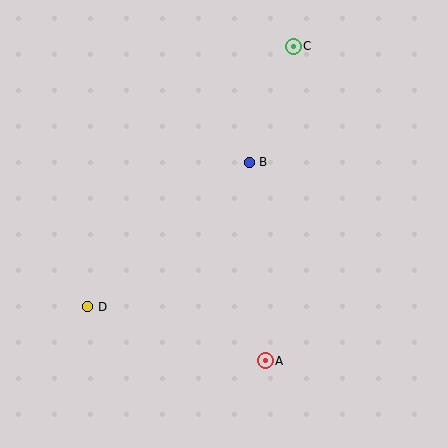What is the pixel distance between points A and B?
The distance between A and B is 199 pixels.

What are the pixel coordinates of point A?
Point A is at (265, 361).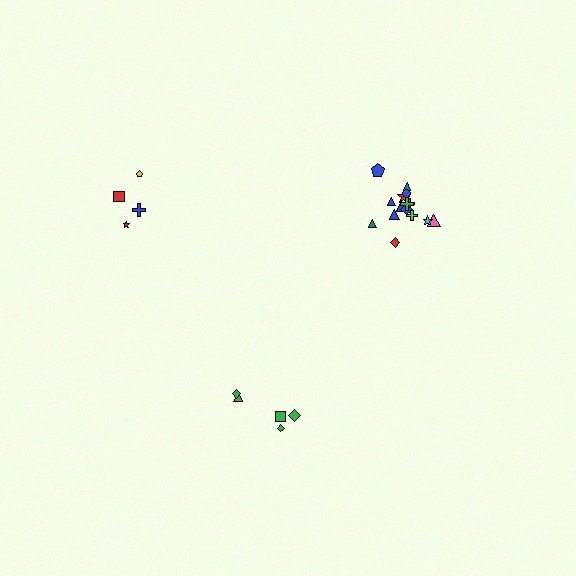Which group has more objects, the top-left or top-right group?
The top-right group.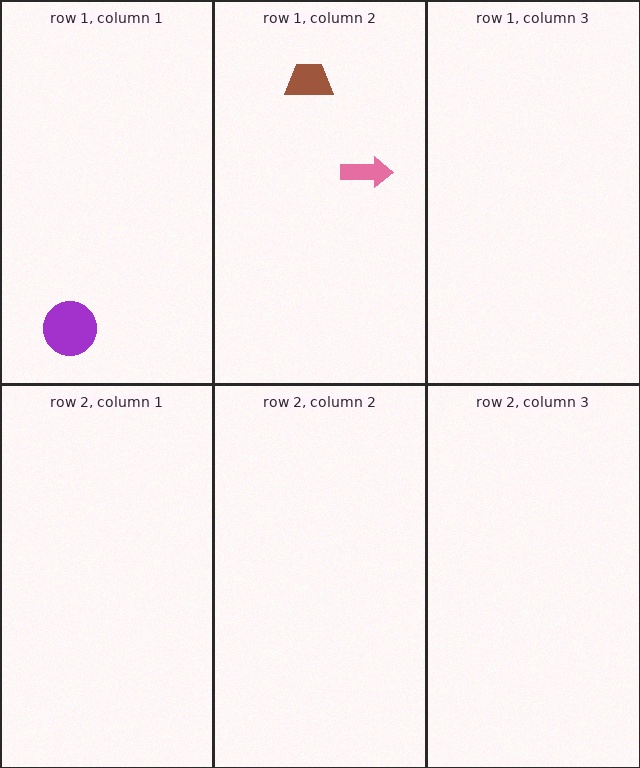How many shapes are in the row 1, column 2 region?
2.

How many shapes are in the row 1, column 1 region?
1.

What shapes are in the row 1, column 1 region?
The purple circle.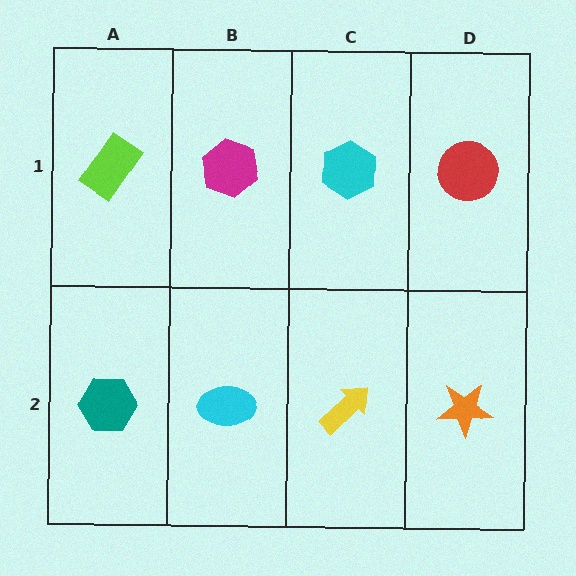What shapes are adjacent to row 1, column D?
An orange star (row 2, column D), a cyan hexagon (row 1, column C).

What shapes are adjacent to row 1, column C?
A yellow arrow (row 2, column C), a magenta hexagon (row 1, column B), a red circle (row 1, column D).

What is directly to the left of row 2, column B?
A teal hexagon.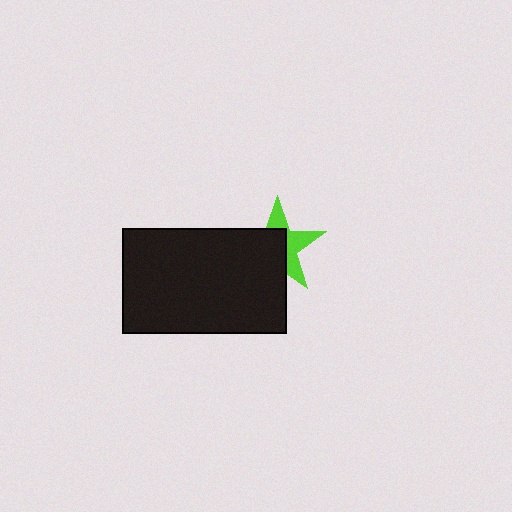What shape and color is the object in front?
The object in front is a black rectangle.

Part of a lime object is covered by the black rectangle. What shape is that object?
It is a star.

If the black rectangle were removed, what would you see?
You would see the complete lime star.